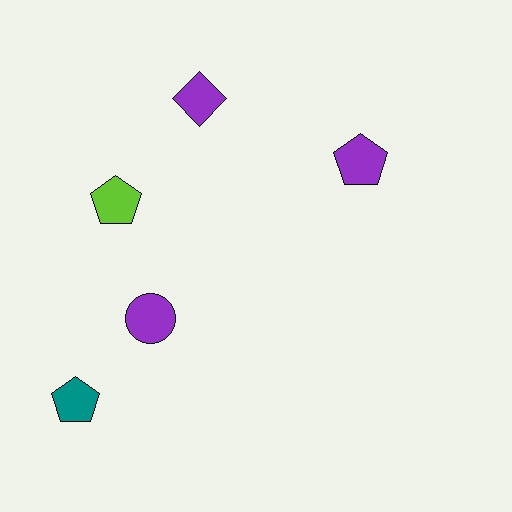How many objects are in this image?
There are 5 objects.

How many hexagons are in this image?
There are no hexagons.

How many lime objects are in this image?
There is 1 lime object.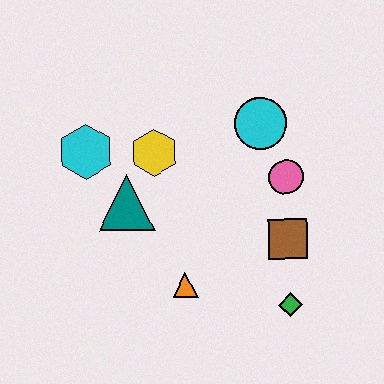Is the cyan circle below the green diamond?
No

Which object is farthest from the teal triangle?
The green diamond is farthest from the teal triangle.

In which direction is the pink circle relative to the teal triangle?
The pink circle is to the right of the teal triangle.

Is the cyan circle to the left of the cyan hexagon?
No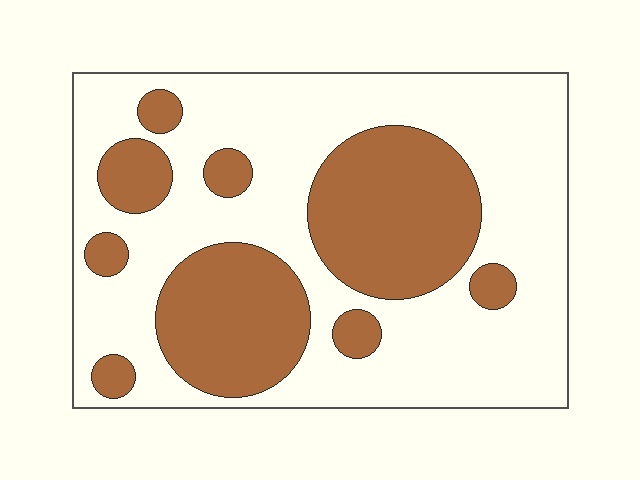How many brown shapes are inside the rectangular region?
9.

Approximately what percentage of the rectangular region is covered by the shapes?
Approximately 35%.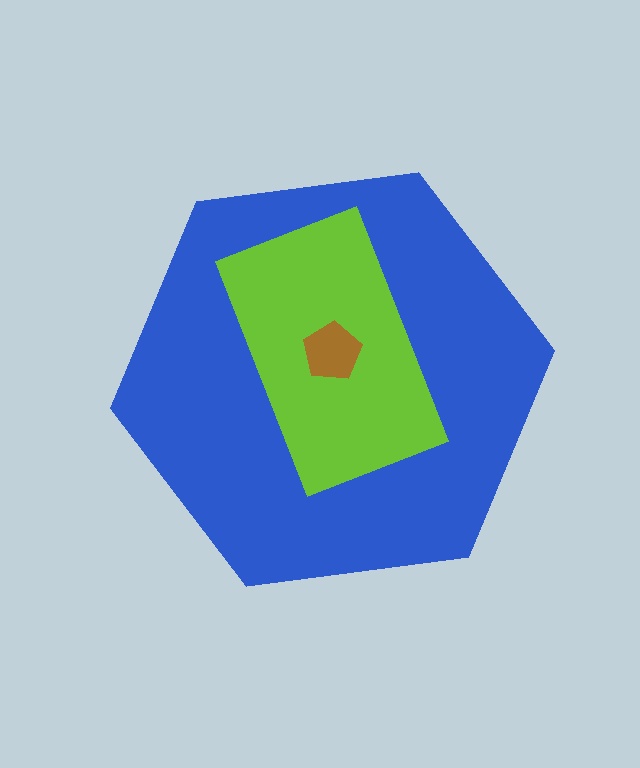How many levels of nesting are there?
3.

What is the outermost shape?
The blue hexagon.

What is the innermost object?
The brown pentagon.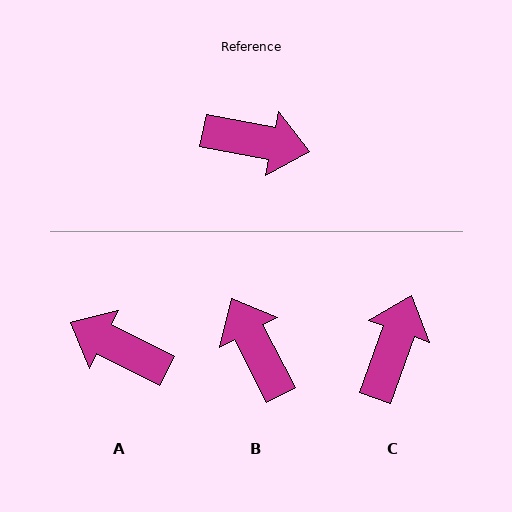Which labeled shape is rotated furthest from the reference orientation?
A, about 164 degrees away.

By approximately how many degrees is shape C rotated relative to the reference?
Approximately 82 degrees counter-clockwise.